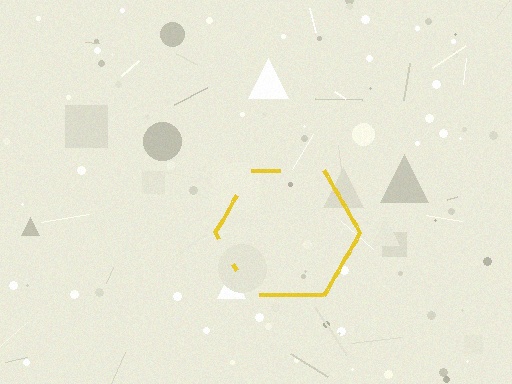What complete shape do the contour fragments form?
The contour fragments form a hexagon.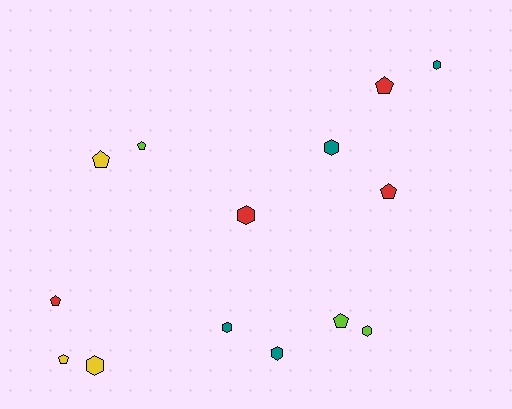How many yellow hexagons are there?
There is 1 yellow hexagon.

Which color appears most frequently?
Teal, with 4 objects.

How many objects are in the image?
There are 14 objects.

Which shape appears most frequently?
Pentagon, with 7 objects.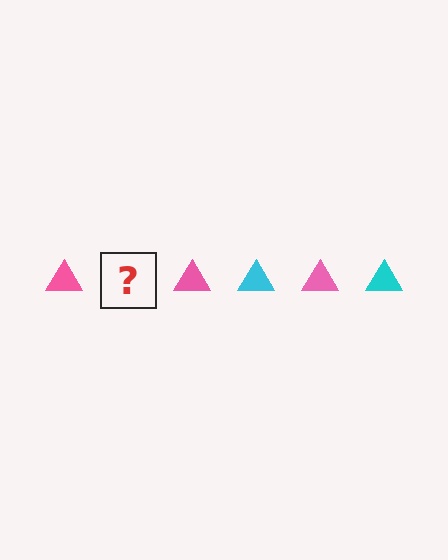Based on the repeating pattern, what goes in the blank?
The blank should be a cyan triangle.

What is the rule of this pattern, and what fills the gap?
The rule is that the pattern cycles through pink, cyan triangles. The gap should be filled with a cyan triangle.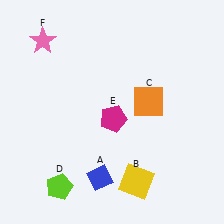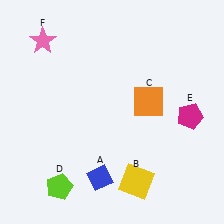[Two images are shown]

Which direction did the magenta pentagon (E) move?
The magenta pentagon (E) moved right.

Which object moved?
The magenta pentagon (E) moved right.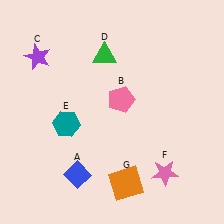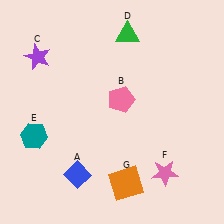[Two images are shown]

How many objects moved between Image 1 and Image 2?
2 objects moved between the two images.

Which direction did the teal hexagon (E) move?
The teal hexagon (E) moved left.